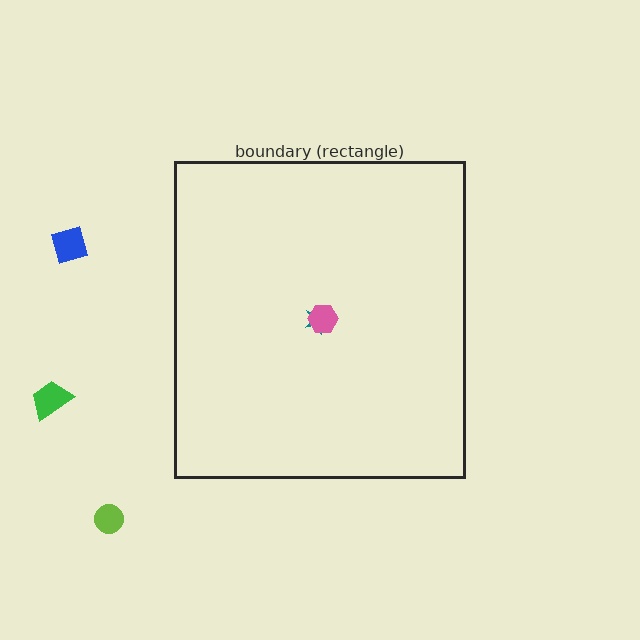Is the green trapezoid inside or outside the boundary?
Outside.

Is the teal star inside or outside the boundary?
Inside.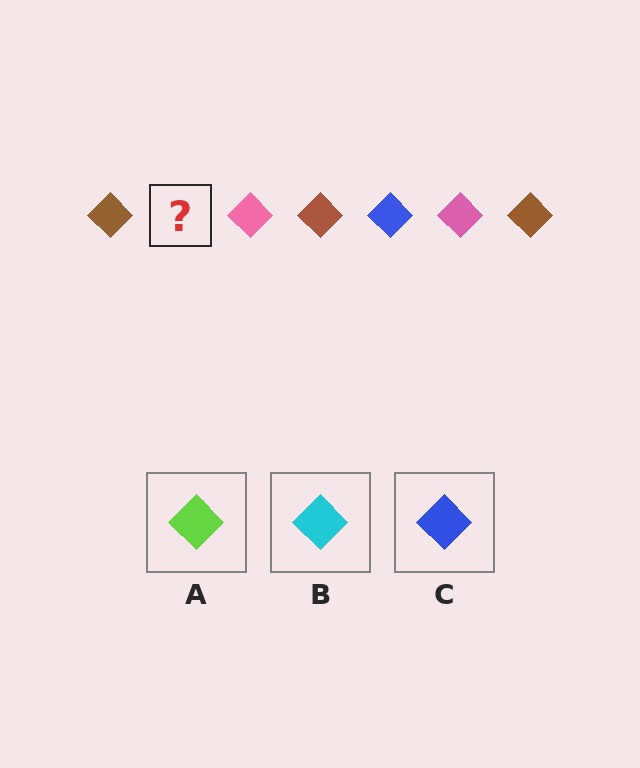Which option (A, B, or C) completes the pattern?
C.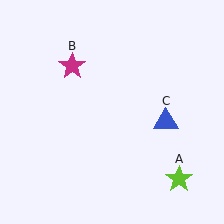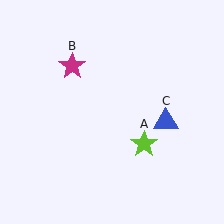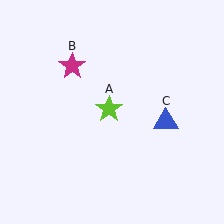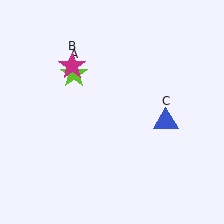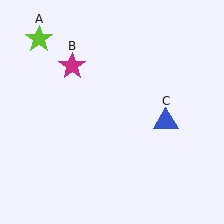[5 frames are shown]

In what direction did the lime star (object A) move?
The lime star (object A) moved up and to the left.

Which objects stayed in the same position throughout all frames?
Magenta star (object B) and blue triangle (object C) remained stationary.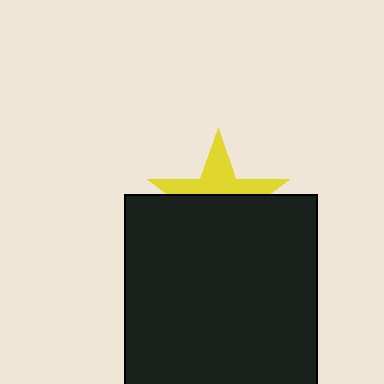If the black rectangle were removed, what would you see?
You would see the complete yellow star.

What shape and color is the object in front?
The object in front is a black rectangle.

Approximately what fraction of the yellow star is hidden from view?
Roughly 59% of the yellow star is hidden behind the black rectangle.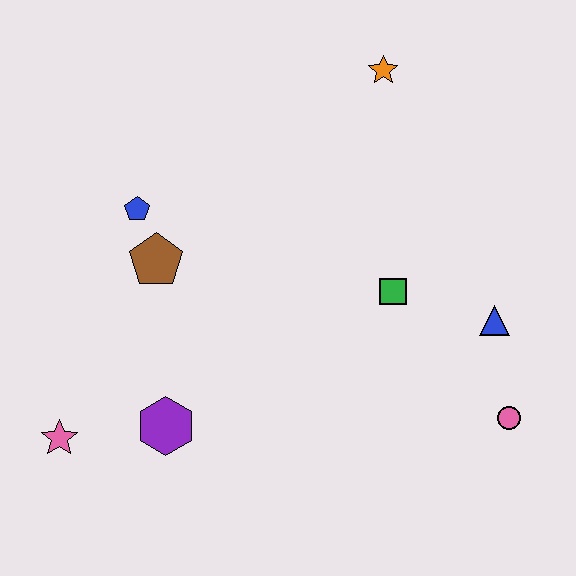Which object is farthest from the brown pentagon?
The pink circle is farthest from the brown pentagon.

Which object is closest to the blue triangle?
The pink circle is closest to the blue triangle.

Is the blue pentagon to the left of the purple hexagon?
Yes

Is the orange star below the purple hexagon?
No